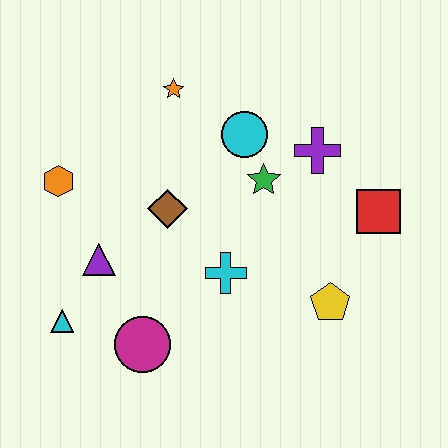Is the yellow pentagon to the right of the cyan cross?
Yes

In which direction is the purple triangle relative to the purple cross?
The purple triangle is to the left of the purple cross.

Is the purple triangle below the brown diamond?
Yes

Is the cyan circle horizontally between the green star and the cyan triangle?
Yes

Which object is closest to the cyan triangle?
The purple triangle is closest to the cyan triangle.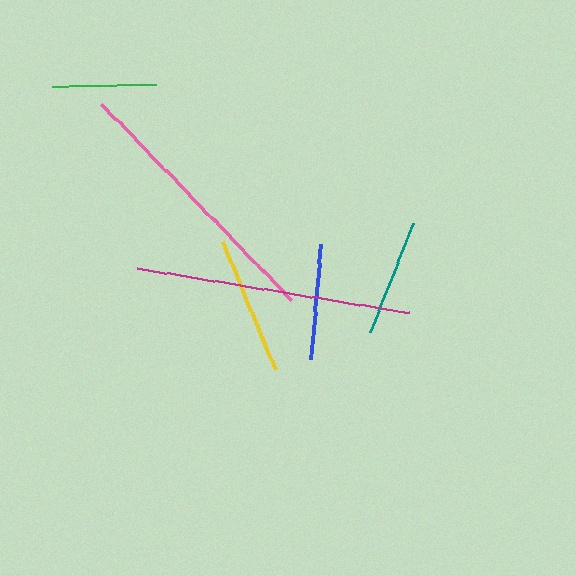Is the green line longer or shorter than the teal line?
The teal line is longer than the green line.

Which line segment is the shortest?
The green line is the shortest at approximately 105 pixels.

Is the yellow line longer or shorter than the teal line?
The yellow line is longer than the teal line.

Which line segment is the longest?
The magenta line is the longest at approximately 276 pixels.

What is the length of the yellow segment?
The yellow segment is approximately 138 pixels long.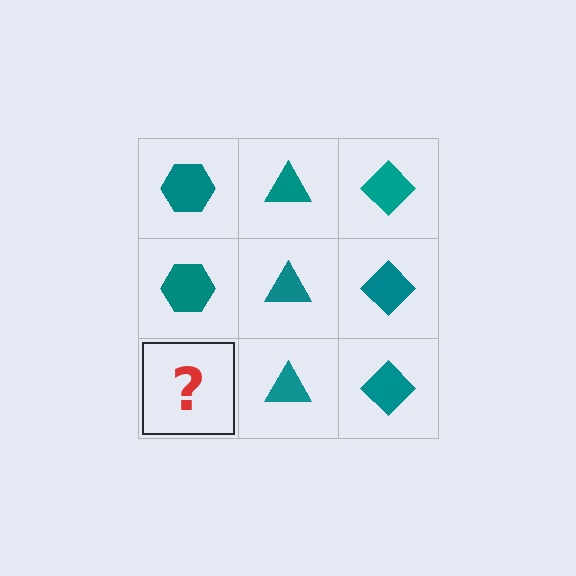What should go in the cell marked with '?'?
The missing cell should contain a teal hexagon.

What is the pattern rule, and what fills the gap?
The rule is that each column has a consistent shape. The gap should be filled with a teal hexagon.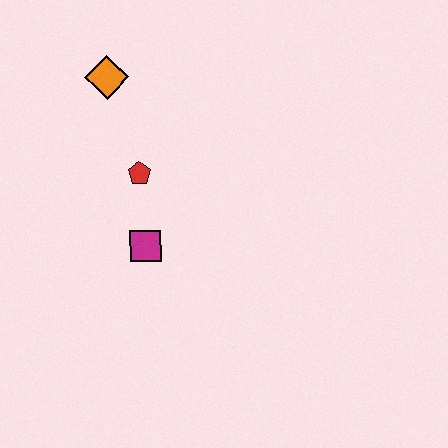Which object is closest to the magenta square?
The red pentagon is closest to the magenta square.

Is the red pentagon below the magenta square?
No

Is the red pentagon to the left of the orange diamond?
No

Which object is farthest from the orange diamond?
The magenta square is farthest from the orange diamond.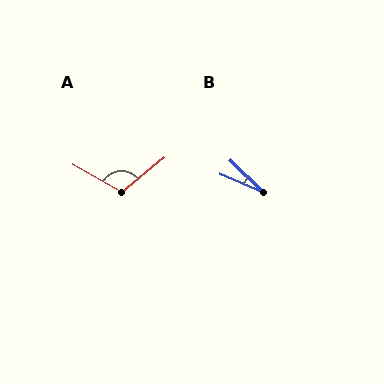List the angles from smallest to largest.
B (20°), A (112°).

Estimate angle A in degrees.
Approximately 112 degrees.